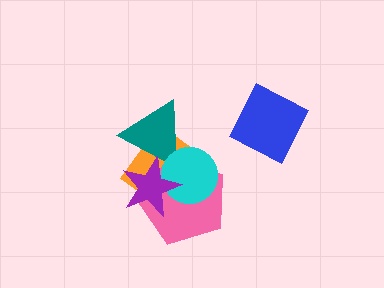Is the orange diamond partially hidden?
Yes, it is partially covered by another shape.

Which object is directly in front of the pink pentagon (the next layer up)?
The teal triangle is directly in front of the pink pentagon.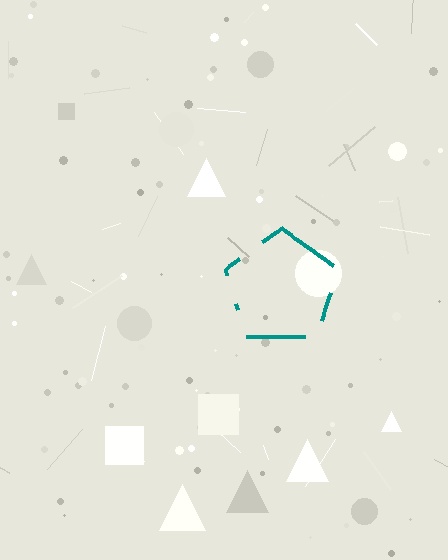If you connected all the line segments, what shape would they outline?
They would outline a pentagon.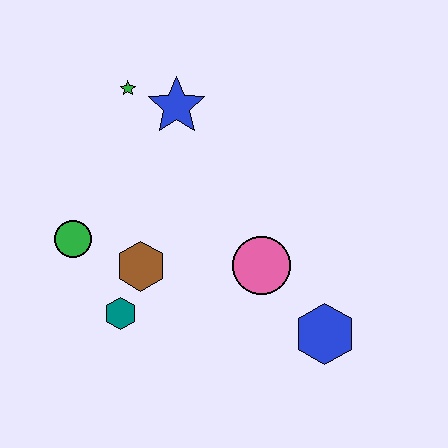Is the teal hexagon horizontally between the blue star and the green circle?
Yes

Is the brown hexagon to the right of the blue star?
No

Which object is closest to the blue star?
The green star is closest to the blue star.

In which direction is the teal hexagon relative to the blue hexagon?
The teal hexagon is to the left of the blue hexagon.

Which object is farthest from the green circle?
The blue hexagon is farthest from the green circle.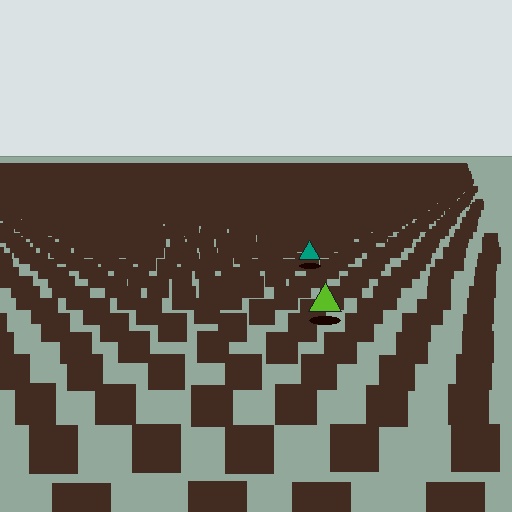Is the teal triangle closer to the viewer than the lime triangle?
No. The lime triangle is closer — you can tell from the texture gradient: the ground texture is coarser near it.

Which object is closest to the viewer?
The lime triangle is closest. The texture marks near it are larger and more spread out.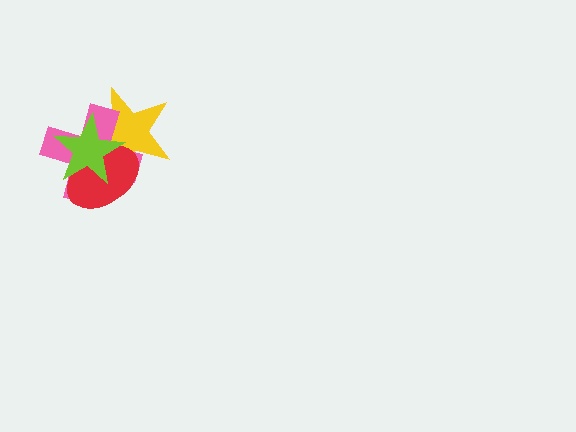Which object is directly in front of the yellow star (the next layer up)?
The pink cross is directly in front of the yellow star.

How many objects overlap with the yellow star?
3 objects overlap with the yellow star.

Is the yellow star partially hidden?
Yes, it is partially covered by another shape.